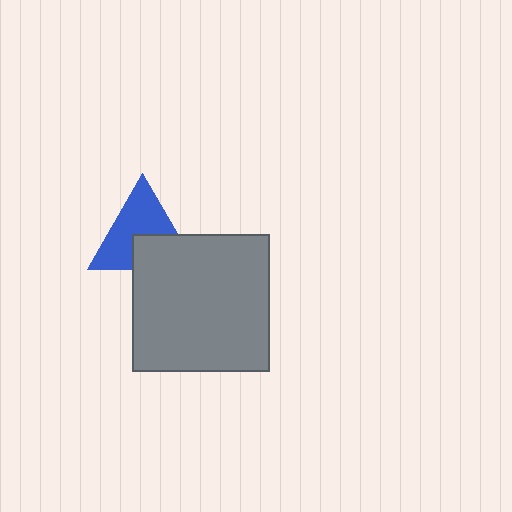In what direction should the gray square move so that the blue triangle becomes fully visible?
The gray square should move down. That is the shortest direction to clear the overlap and leave the blue triangle fully visible.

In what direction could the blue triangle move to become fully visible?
The blue triangle could move up. That would shift it out from behind the gray square entirely.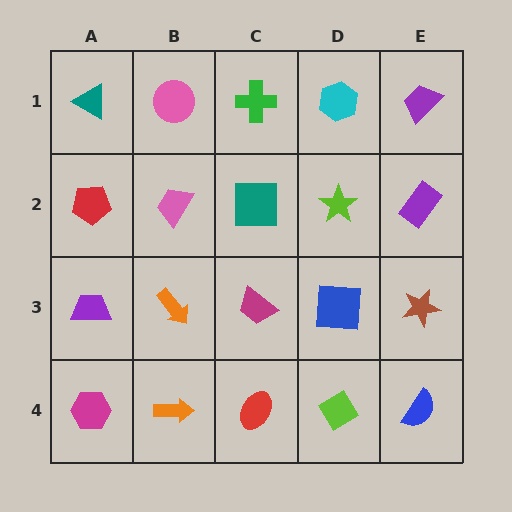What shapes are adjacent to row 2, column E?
A purple trapezoid (row 1, column E), a brown star (row 3, column E), a lime star (row 2, column D).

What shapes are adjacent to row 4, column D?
A blue square (row 3, column D), a red ellipse (row 4, column C), a blue semicircle (row 4, column E).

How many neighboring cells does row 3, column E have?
3.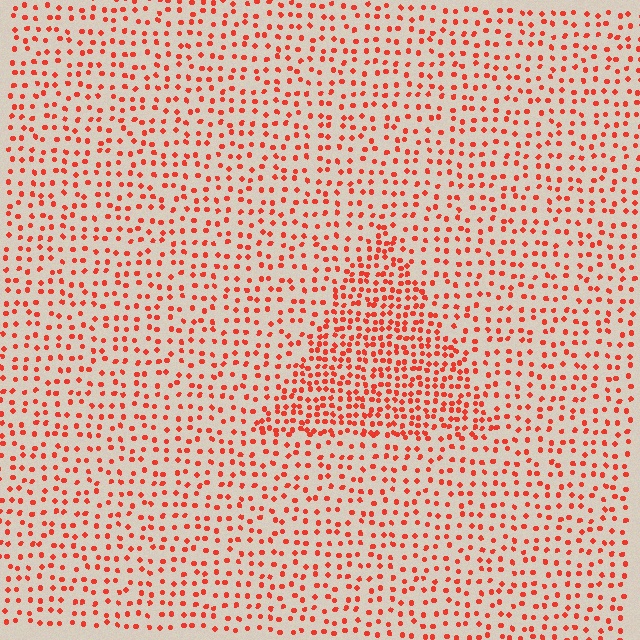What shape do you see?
I see a triangle.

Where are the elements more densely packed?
The elements are more densely packed inside the triangle boundary.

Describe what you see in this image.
The image contains small red elements arranged at two different densities. A triangle-shaped region is visible where the elements are more densely packed than the surrounding area.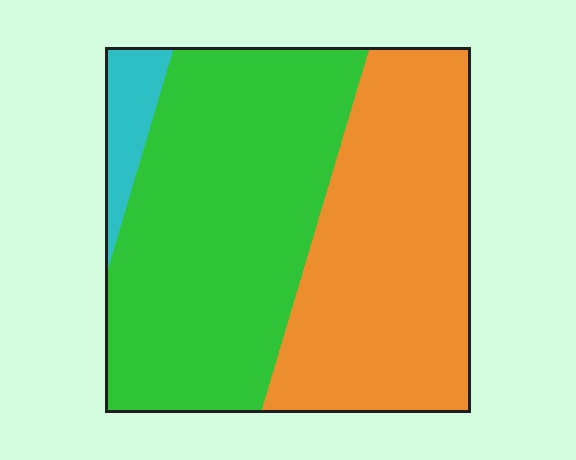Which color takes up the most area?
Green, at roughly 50%.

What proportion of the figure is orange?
Orange takes up about two fifths (2/5) of the figure.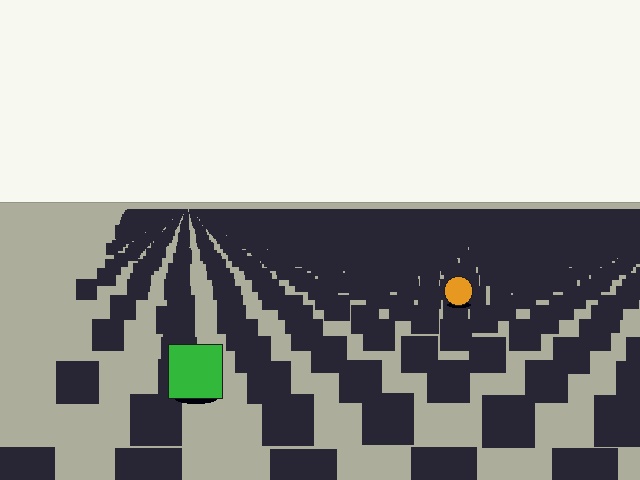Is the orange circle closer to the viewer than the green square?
No. The green square is closer — you can tell from the texture gradient: the ground texture is coarser near it.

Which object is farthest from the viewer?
The orange circle is farthest from the viewer. It appears smaller and the ground texture around it is denser.